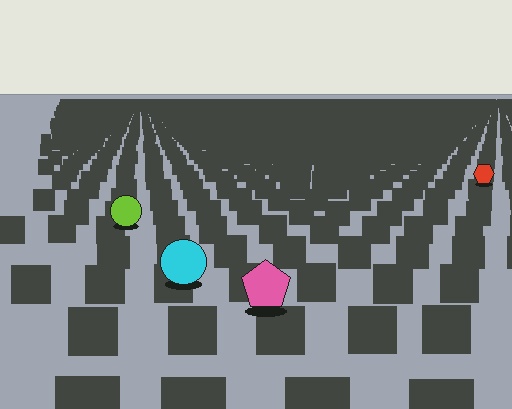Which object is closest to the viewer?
The pink pentagon is closest. The texture marks near it are larger and more spread out.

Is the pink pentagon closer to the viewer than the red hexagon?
Yes. The pink pentagon is closer — you can tell from the texture gradient: the ground texture is coarser near it.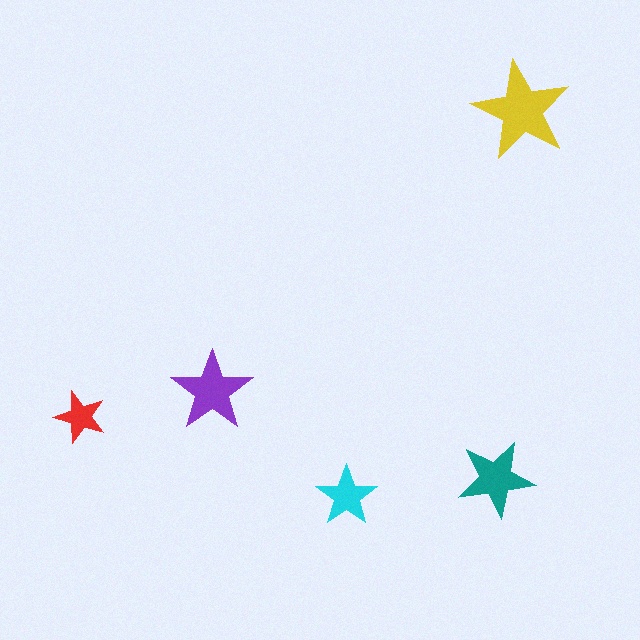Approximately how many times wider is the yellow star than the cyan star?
About 1.5 times wider.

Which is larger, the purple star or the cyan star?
The purple one.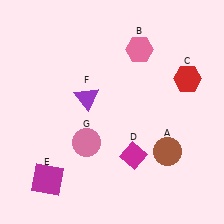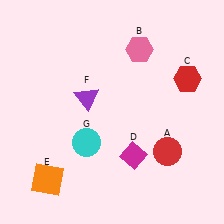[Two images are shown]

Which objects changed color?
A changed from brown to red. E changed from magenta to orange. G changed from pink to cyan.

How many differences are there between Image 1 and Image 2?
There are 3 differences between the two images.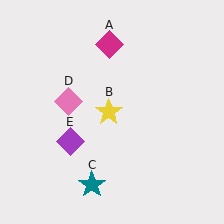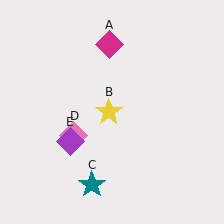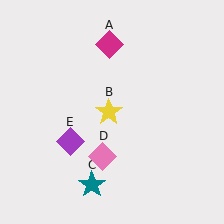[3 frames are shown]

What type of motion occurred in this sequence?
The pink diamond (object D) rotated counterclockwise around the center of the scene.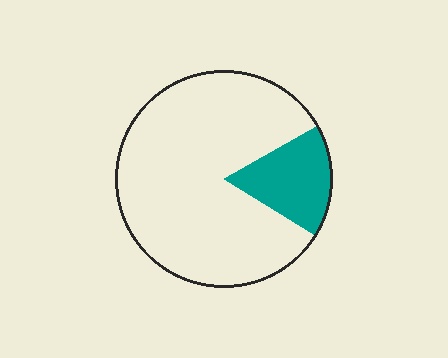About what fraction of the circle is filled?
About one sixth (1/6).